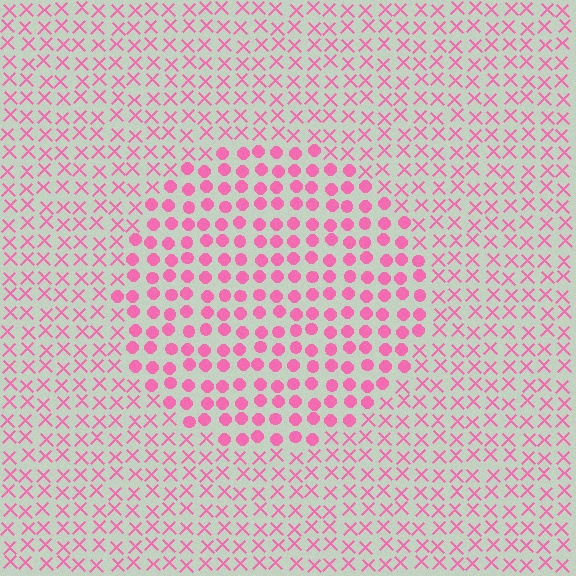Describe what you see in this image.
The image is filled with small pink elements arranged in a uniform grid. A circle-shaped region contains circles, while the surrounding area contains X marks. The boundary is defined purely by the change in element shape.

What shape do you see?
I see a circle.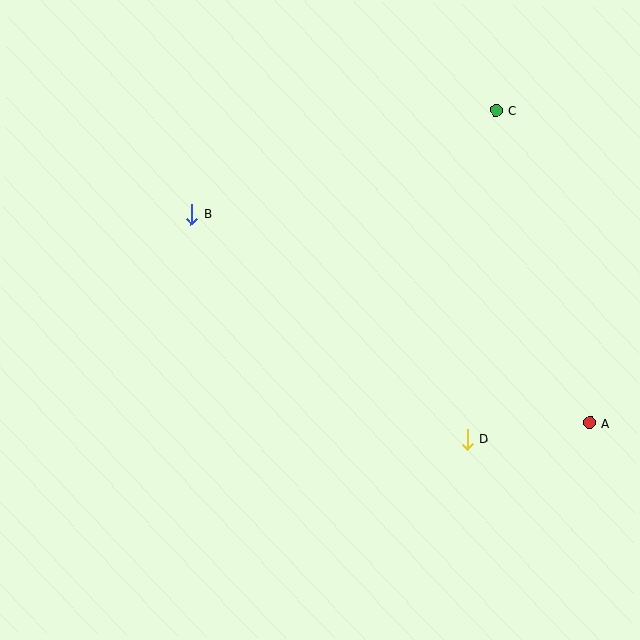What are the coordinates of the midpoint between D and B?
The midpoint between D and B is at (329, 326).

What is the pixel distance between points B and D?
The distance between B and D is 356 pixels.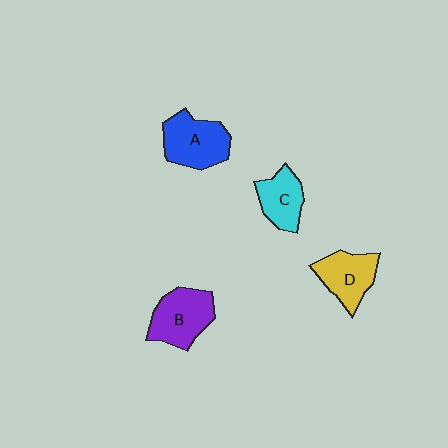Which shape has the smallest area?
Shape C (cyan).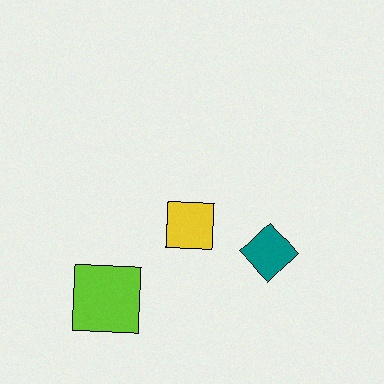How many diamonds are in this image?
There is 1 diamond.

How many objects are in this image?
There are 3 objects.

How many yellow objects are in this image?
There is 1 yellow object.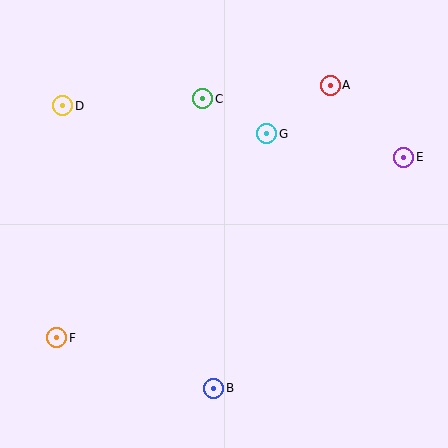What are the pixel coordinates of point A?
Point A is at (330, 86).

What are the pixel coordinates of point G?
Point G is at (267, 134).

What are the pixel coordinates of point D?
Point D is at (63, 106).